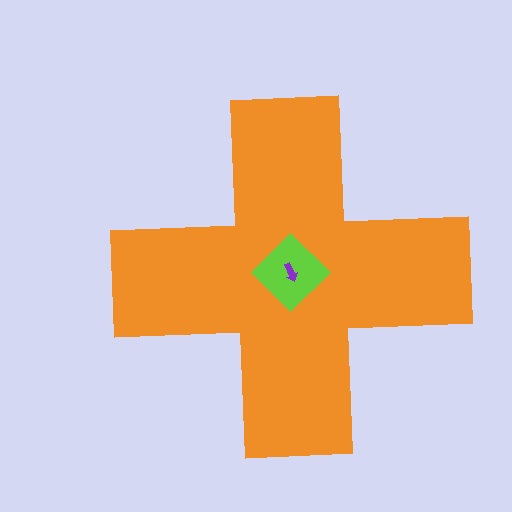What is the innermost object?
The purple arrow.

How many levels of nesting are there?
3.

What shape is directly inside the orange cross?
The lime diamond.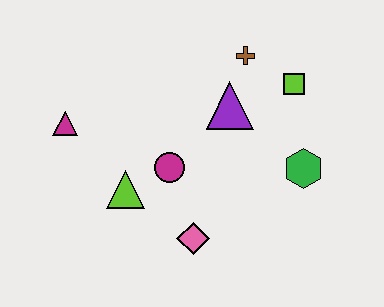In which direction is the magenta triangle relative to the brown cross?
The magenta triangle is to the left of the brown cross.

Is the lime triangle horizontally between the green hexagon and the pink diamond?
No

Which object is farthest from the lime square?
The magenta triangle is farthest from the lime square.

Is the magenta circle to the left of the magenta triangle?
No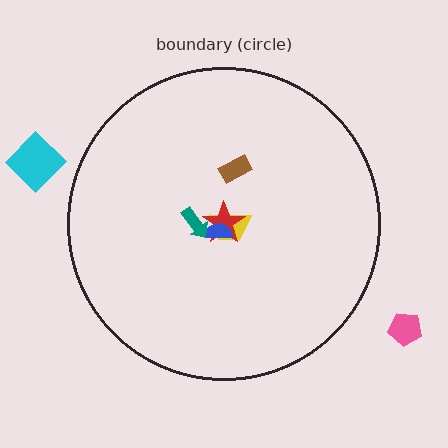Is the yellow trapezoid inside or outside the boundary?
Inside.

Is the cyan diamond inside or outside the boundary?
Outside.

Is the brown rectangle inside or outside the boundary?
Inside.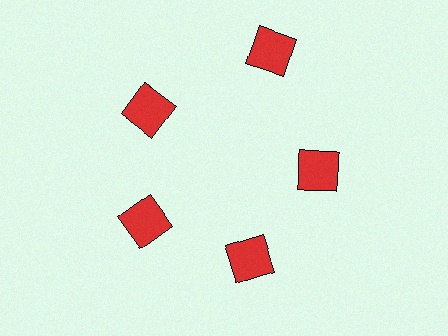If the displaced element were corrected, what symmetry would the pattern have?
It would have 5-fold rotational symmetry — the pattern would map onto itself every 72 degrees.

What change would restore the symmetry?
The symmetry would be restored by moving it inward, back onto the ring so that all 5 squares sit at equal angles and equal distance from the center.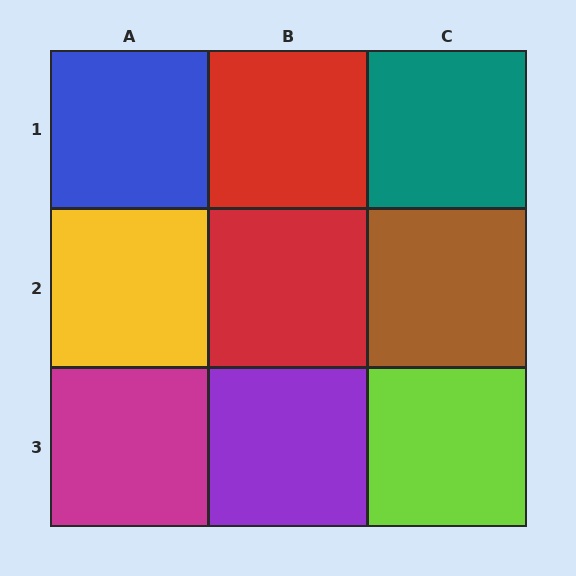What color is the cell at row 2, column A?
Yellow.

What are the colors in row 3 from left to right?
Magenta, purple, lime.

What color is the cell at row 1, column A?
Blue.